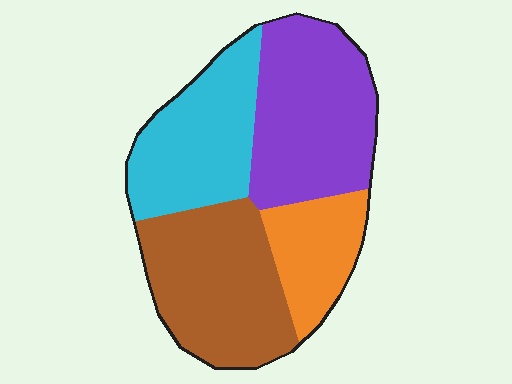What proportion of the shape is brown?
Brown takes up between a sixth and a third of the shape.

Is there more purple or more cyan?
Purple.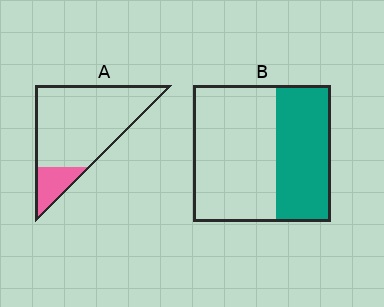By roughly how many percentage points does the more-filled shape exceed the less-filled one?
By roughly 25 percentage points (B over A).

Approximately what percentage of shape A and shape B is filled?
A is approximately 15% and B is approximately 40%.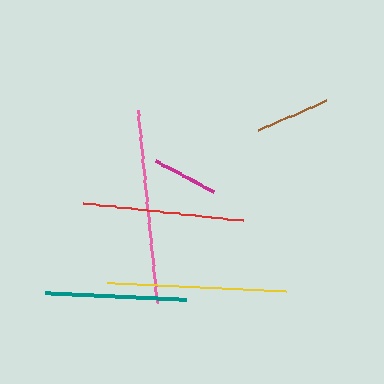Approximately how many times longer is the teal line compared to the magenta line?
The teal line is approximately 2.2 times the length of the magenta line.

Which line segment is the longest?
The pink line is the longest at approximately 193 pixels.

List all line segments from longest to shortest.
From longest to shortest: pink, yellow, red, teal, brown, magenta.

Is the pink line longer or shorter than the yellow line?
The pink line is longer than the yellow line.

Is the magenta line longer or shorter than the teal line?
The teal line is longer than the magenta line.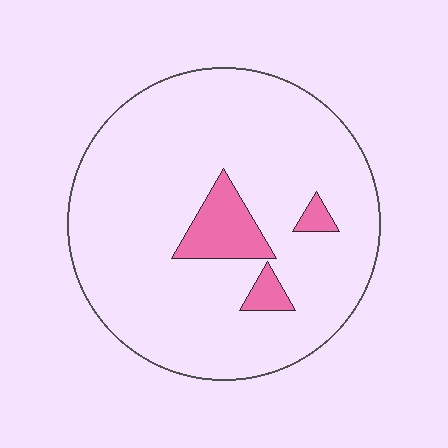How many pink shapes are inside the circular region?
3.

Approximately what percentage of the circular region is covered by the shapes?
Approximately 10%.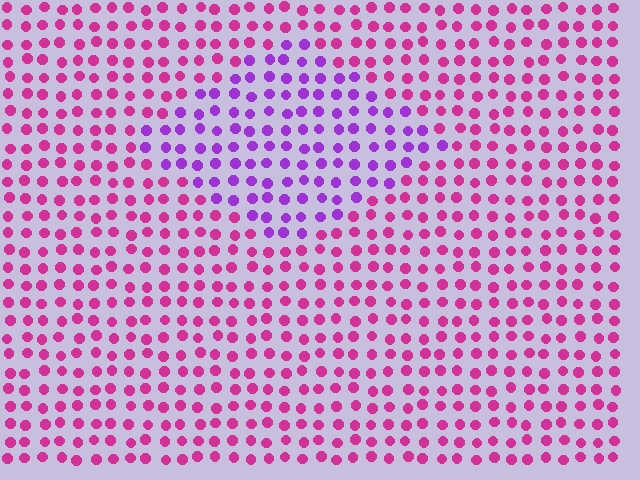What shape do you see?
I see a diamond.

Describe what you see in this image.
The image is filled with small magenta elements in a uniform arrangement. A diamond-shaped region is visible where the elements are tinted to a slightly different hue, forming a subtle color boundary.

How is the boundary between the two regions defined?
The boundary is defined purely by a slight shift in hue (about 41 degrees). Spacing, size, and orientation are identical on both sides.